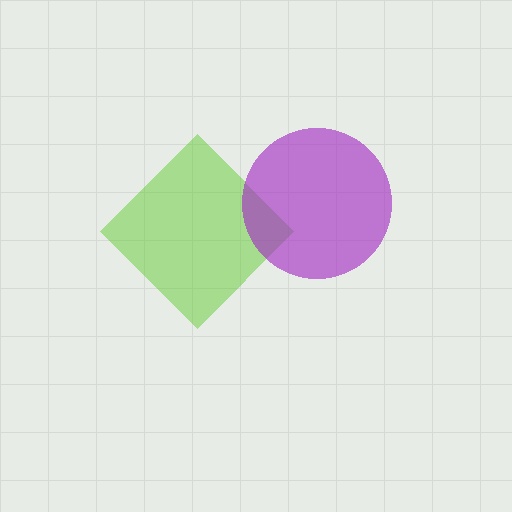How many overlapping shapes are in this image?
There are 2 overlapping shapes in the image.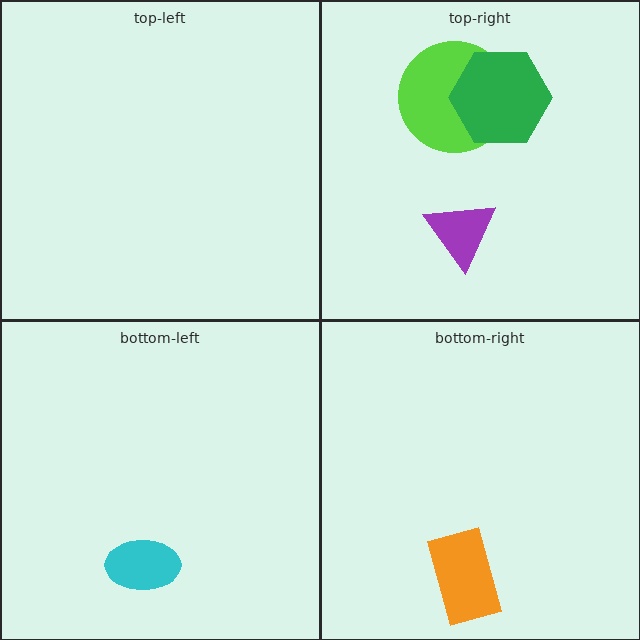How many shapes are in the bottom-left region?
1.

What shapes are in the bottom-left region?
The cyan ellipse.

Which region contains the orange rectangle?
The bottom-right region.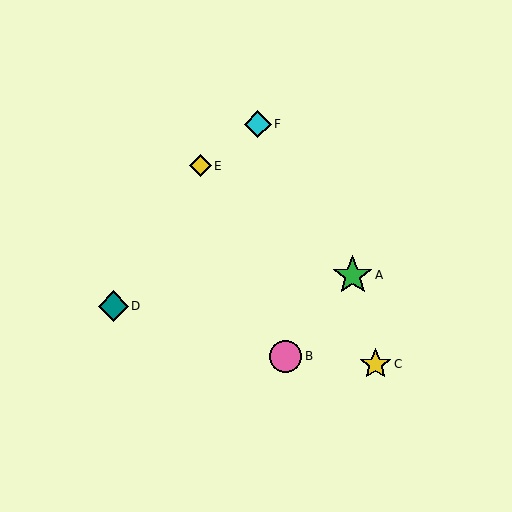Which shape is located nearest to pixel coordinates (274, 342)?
The pink circle (labeled B) at (286, 356) is nearest to that location.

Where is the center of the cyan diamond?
The center of the cyan diamond is at (258, 124).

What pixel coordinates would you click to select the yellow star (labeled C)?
Click at (376, 364) to select the yellow star C.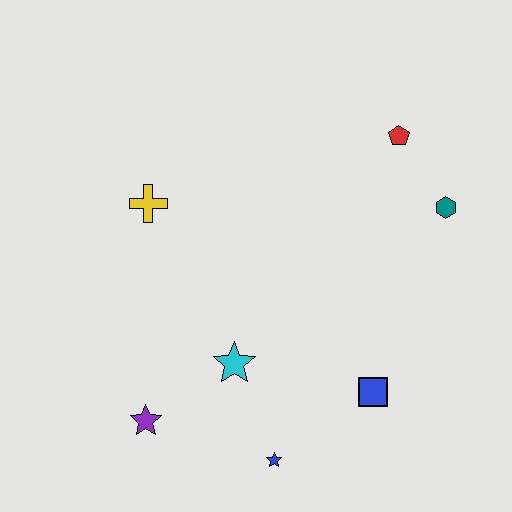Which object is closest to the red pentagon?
The teal hexagon is closest to the red pentagon.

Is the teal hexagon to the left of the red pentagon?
No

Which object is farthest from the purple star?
The red pentagon is farthest from the purple star.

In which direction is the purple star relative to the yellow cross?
The purple star is below the yellow cross.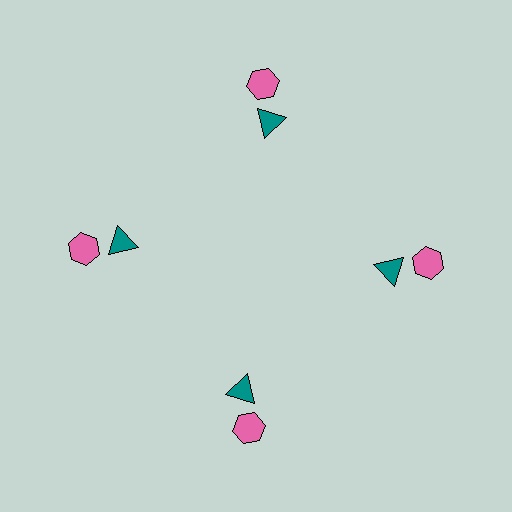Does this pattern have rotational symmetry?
Yes, this pattern has 4-fold rotational symmetry. It looks the same after rotating 90 degrees around the center.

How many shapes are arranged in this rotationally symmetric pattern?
There are 8 shapes, arranged in 4 groups of 2.